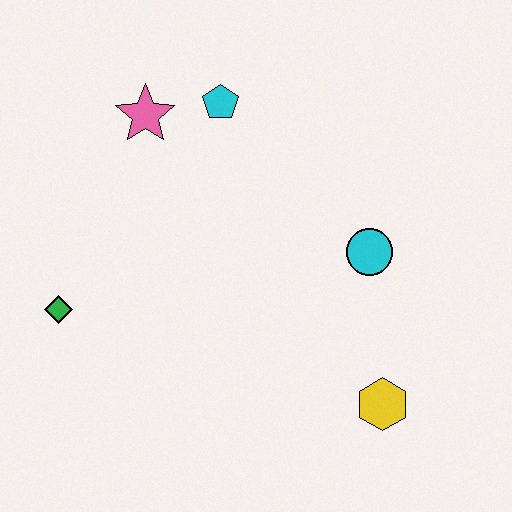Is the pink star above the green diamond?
Yes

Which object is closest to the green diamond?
The pink star is closest to the green diamond.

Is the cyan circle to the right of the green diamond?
Yes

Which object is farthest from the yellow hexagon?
The pink star is farthest from the yellow hexagon.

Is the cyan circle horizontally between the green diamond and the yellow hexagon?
Yes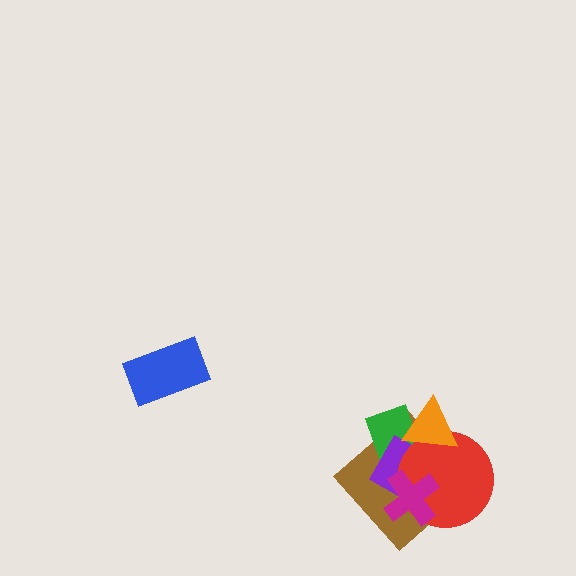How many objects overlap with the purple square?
5 objects overlap with the purple square.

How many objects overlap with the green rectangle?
5 objects overlap with the green rectangle.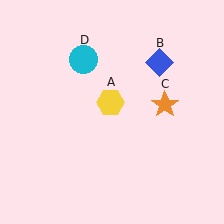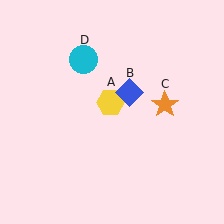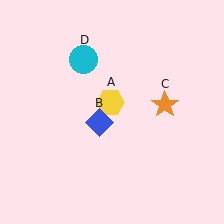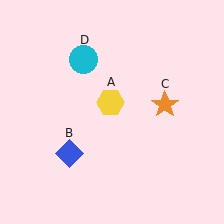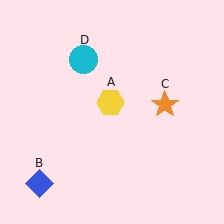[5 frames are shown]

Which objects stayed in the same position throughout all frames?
Yellow hexagon (object A) and orange star (object C) and cyan circle (object D) remained stationary.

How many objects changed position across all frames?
1 object changed position: blue diamond (object B).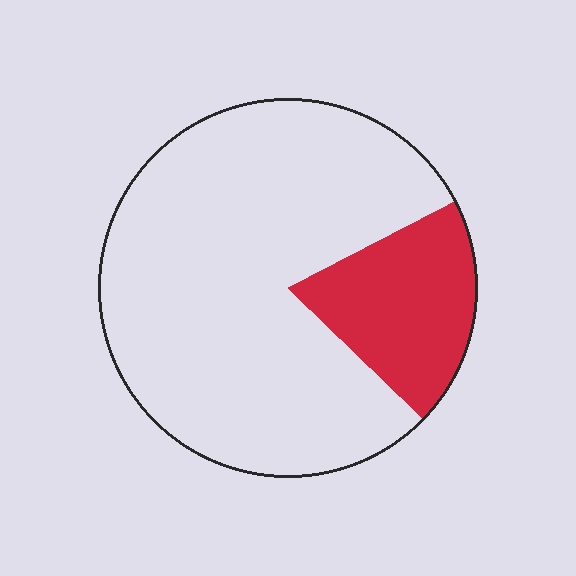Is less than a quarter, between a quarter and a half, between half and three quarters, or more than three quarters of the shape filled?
Less than a quarter.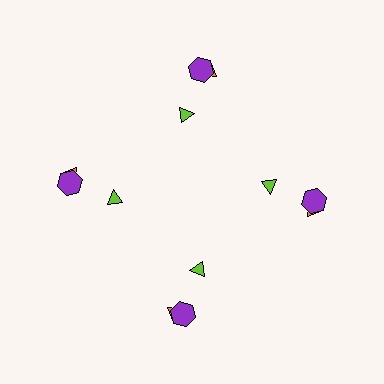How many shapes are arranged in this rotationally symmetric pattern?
There are 12 shapes, arranged in 4 groups of 3.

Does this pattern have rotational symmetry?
Yes, this pattern has 4-fold rotational symmetry. It looks the same after rotating 90 degrees around the center.